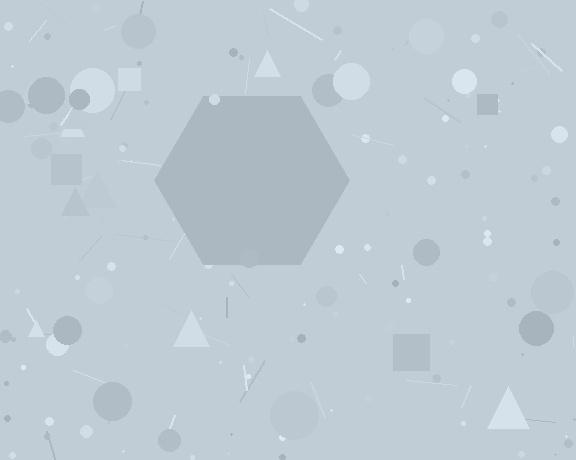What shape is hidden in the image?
A hexagon is hidden in the image.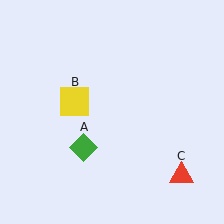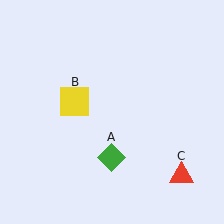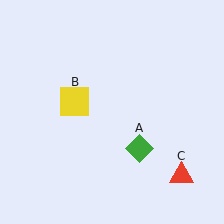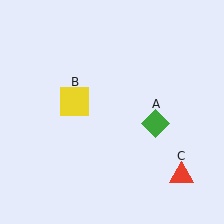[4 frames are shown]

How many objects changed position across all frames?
1 object changed position: green diamond (object A).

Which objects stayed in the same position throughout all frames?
Yellow square (object B) and red triangle (object C) remained stationary.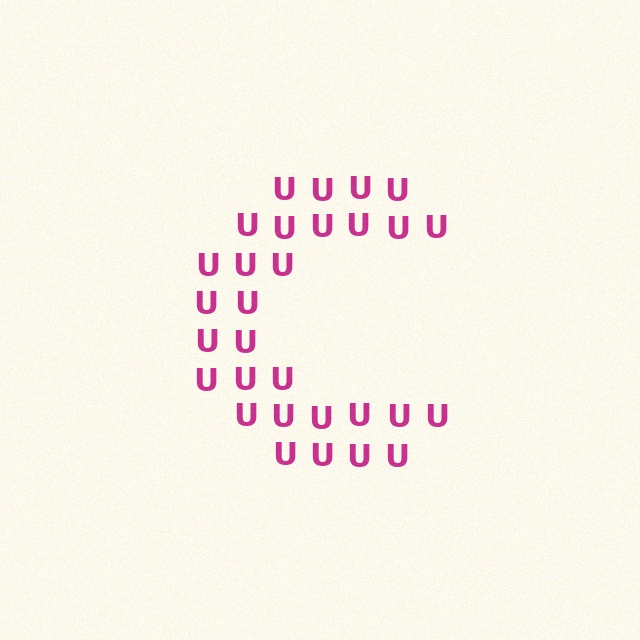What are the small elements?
The small elements are letter U's.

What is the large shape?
The large shape is the letter C.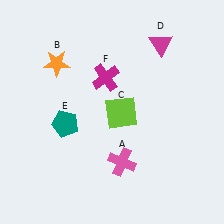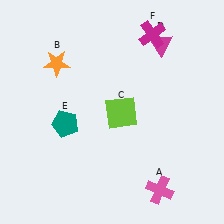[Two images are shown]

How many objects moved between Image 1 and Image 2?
2 objects moved between the two images.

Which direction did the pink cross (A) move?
The pink cross (A) moved right.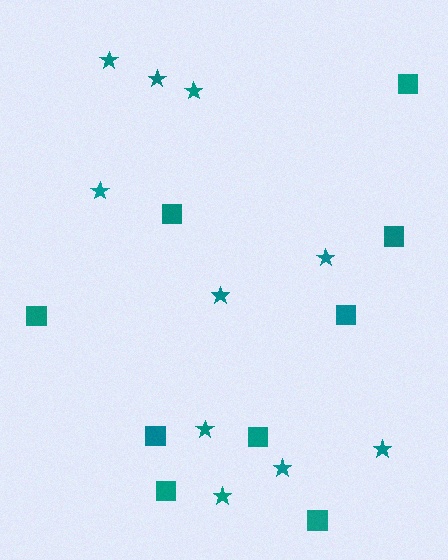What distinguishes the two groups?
There are 2 groups: one group of squares (9) and one group of stars (10).